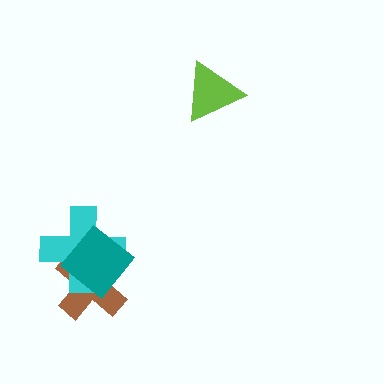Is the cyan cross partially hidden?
Yes, it is partially covered by another shape.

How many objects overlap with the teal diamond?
2 objects overlap with the teal diamond.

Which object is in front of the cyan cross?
The teal diamond is in front of the cyan cross.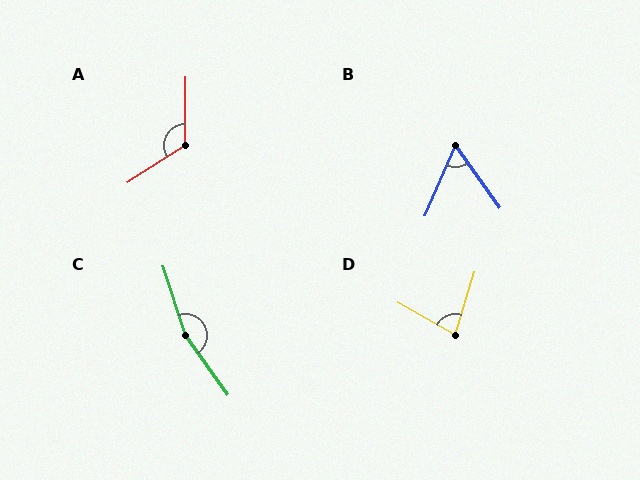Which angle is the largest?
C, at approximately 163 degrees.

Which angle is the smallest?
B, at approximately 59 degrees.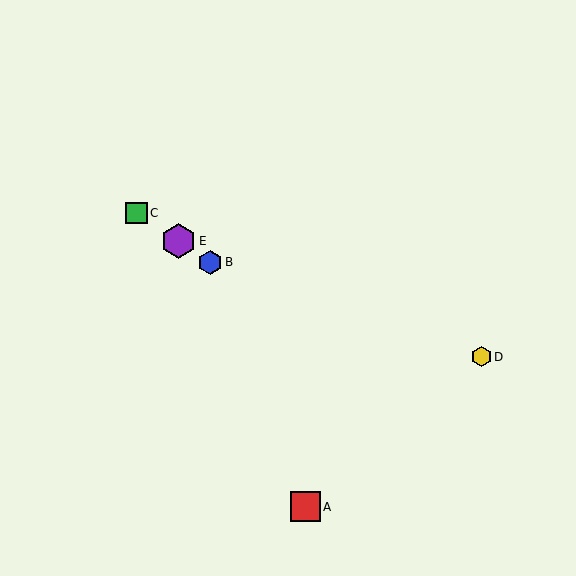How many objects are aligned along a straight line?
3 objects (B, C, E) are aligned along a straight line.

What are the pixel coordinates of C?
Object C is at (136, 213).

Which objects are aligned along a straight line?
Objects B, C, E are aligned along a straight line.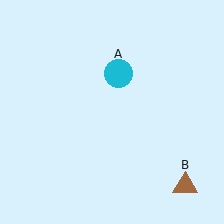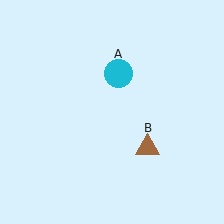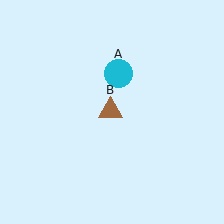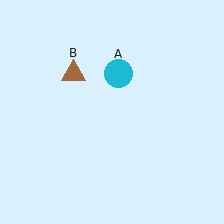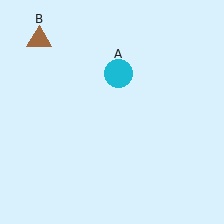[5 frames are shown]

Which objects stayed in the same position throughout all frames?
Cyan circle (object A) remained stationary.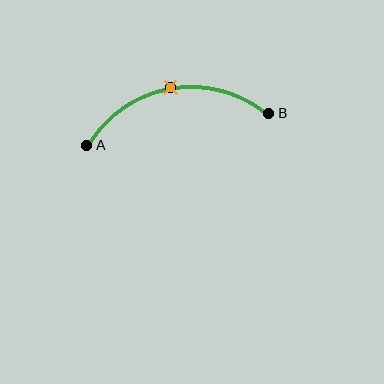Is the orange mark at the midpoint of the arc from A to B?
Yes. The orange mark lies on the arc at equal arc-length from both A and B — it is the arc midpoint.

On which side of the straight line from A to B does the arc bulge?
The arc bulges above the straight line connecting A and B.